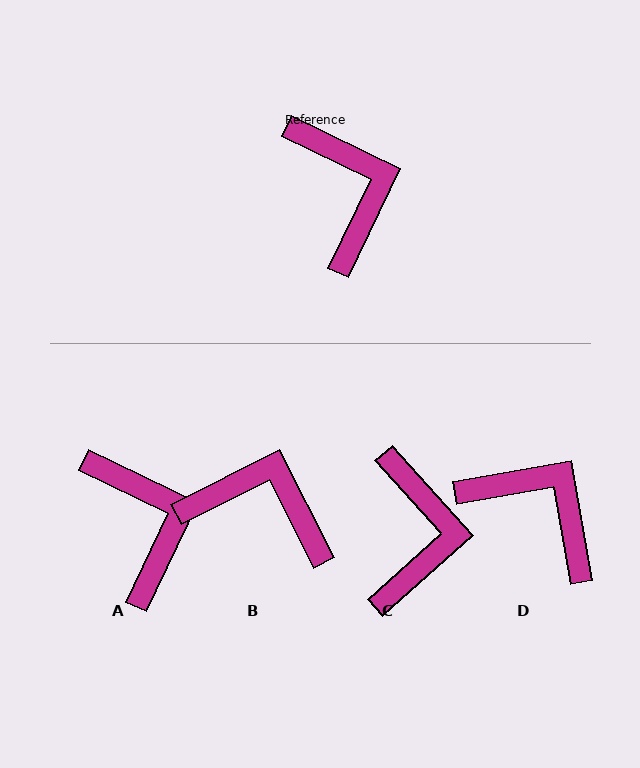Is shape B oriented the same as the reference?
No, it is off by about 52 degrees.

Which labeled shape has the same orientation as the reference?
A.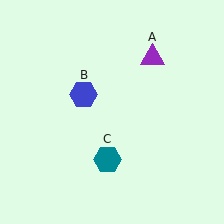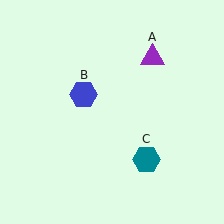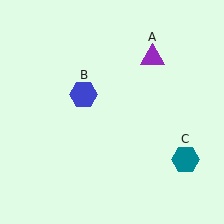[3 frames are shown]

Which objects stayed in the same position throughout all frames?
Purple triangle (object A) and blue hexagon (object B) remained stationary.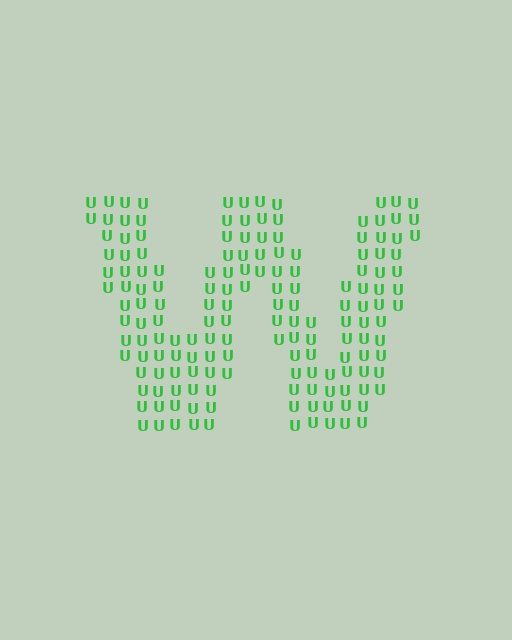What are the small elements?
The small elements are letter U's.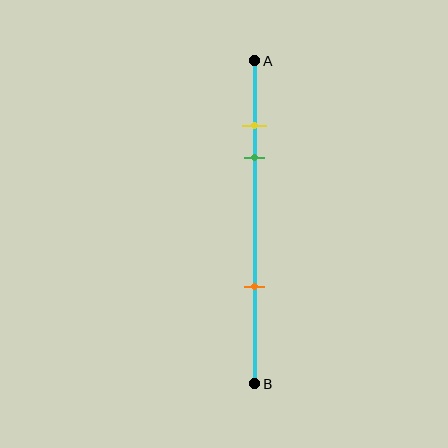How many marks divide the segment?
There are 3 marks dividing the segment.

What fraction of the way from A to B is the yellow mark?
The yellow mark is approximately 20% (0.2) of the way from A to B.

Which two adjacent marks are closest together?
The yellow and green marks are the closest adjacent pair.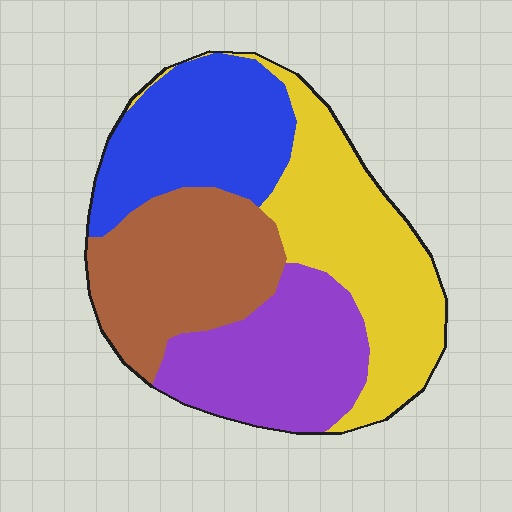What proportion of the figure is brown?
Brown covers 25% of the figure.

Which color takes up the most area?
Yellow, at roughly 30%.